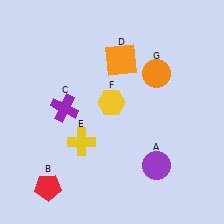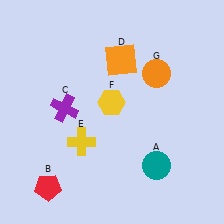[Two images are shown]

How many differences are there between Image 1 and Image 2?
There is 1 difference between the two images.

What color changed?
The circle (A) changed from purple in Image 1 to teal in Image 2.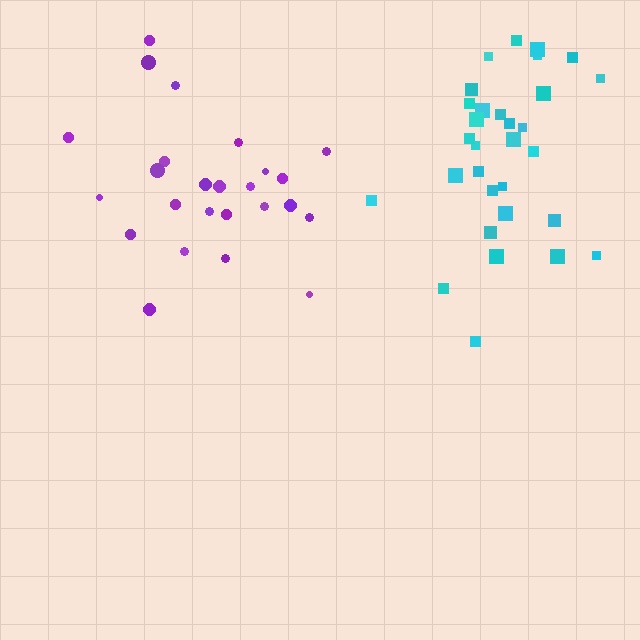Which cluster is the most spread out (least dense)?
Purple.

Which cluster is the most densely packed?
Cyan.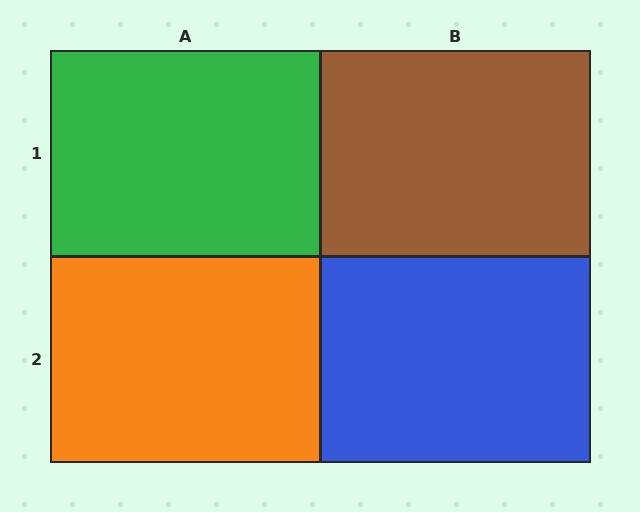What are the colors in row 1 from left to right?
Green, brown.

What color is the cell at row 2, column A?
Orange.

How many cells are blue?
1 cell is blue.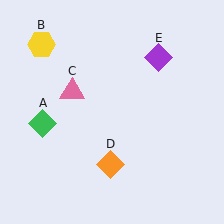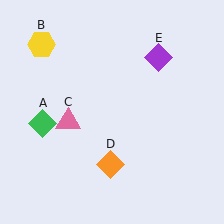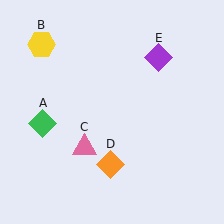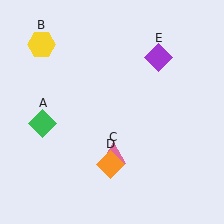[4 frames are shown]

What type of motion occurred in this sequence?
The pink triangle (object C) rotated counterclockwise around the center of the scene.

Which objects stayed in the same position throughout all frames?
Green diamond (object A) and yellow hexagon (object B) and orange diamond (object D) and purple diamond (object E) remained stationary.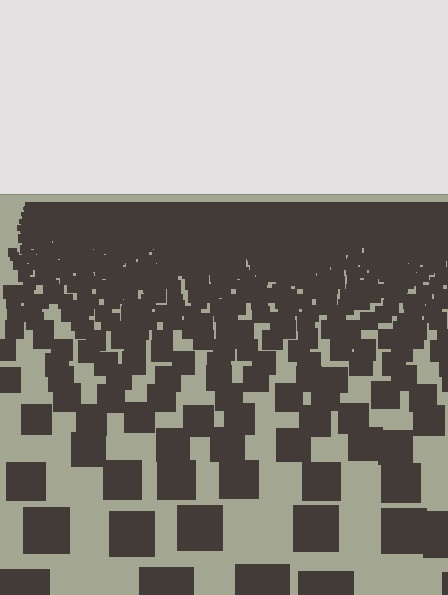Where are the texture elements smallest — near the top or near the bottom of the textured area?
Near the top.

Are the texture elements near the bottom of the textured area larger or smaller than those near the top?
Larger. Near the bottom, elements are closer to the viewer and appear at a bigger on-screen size.